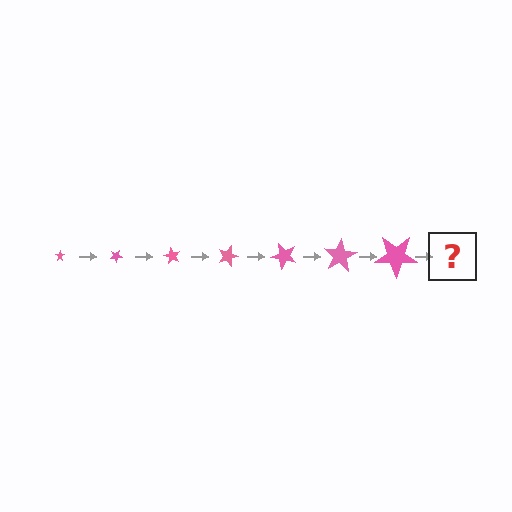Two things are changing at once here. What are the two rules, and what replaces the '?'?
The two rules are that the star grows larger each step and it rotates 30 degrees each step. The '?' should be a star, larger than the previous one and rotated 210 degrees from the start.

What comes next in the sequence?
The next element should be a star, larger than the previous one and rotated 210 degrees from the start.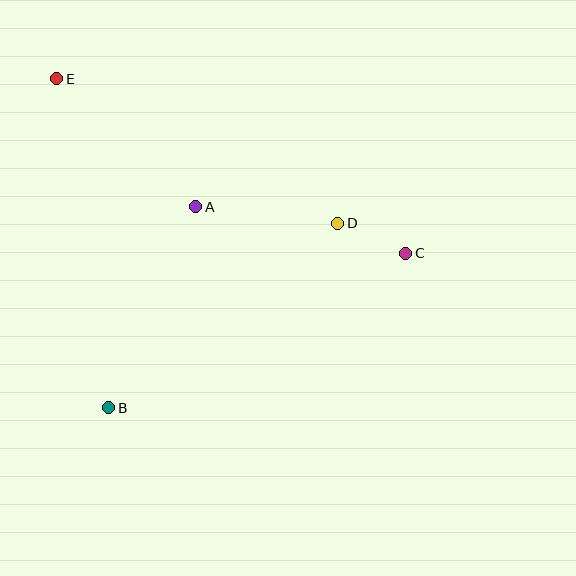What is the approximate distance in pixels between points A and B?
The distance between A and B is approximately 219 pixels.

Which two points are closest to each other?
Points C and D are closest to each other.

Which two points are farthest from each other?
Points C and E are farthest from each other.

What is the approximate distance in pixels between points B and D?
The distance between B and D is approximately 294 pixels.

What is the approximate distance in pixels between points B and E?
The distance between B and E is approximately 333 pixels.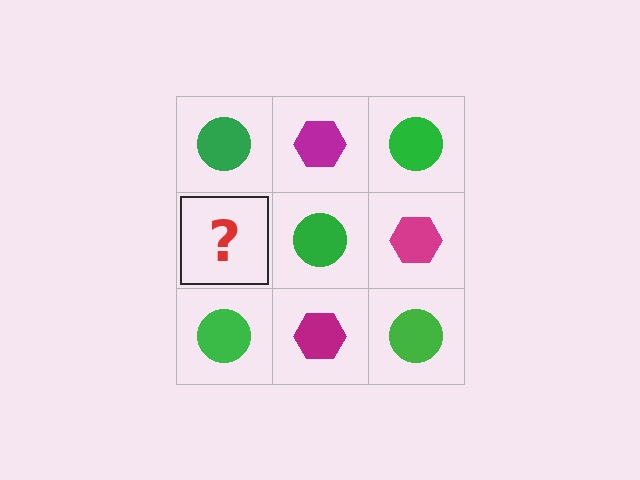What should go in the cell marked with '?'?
The missing cell should contain a magenta hexagon.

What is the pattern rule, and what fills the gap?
The rule is that it alternates green circle and magenta hexagon in a checkerboard pattern. The gap should be filled with a magenta hexagon.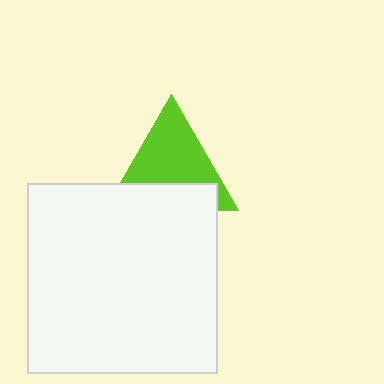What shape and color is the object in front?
The object in front is a white square.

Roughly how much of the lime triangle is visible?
About half of it is visible (roughly 63%).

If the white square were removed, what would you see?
You would see the complete lime triangle.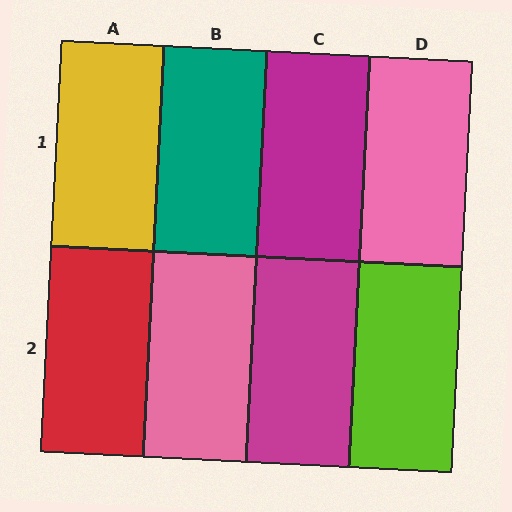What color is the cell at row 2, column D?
Lime.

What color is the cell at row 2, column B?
Pink.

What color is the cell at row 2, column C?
Magenta.